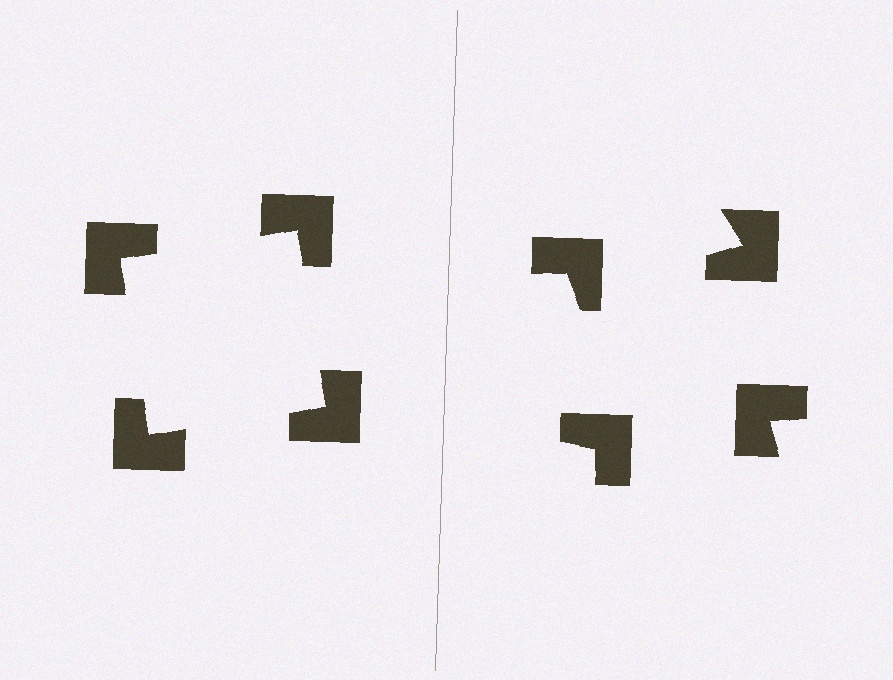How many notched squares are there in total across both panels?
8 — 4 on each side.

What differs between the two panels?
The notched squares are positioned identically on both sides; only the wedge orientations differ. On the left they align to a square; on the right they are misaligned.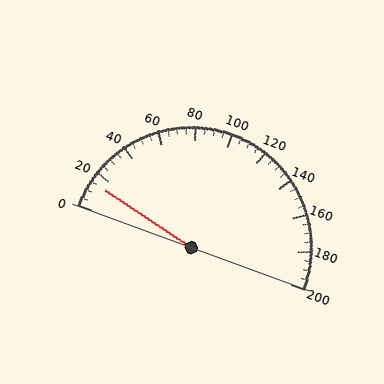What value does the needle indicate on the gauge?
The needle indicates approximately 15.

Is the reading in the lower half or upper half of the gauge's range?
The reading is in the lower half of the range (0 to 200).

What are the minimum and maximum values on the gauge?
The gauge ranges from 0 to 200.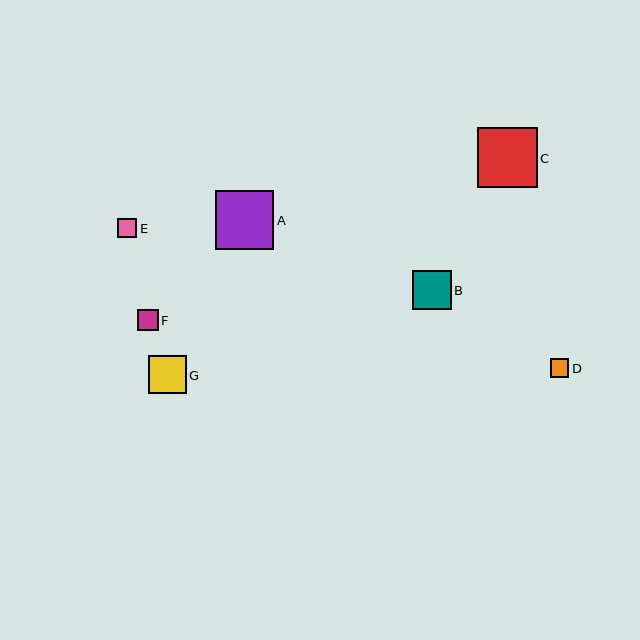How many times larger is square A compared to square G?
Square A is approximately 1.5 times the size of square G.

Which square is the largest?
Square C is the largest with a size of approximately 60 pixels.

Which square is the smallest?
Square D is the smallest with a size of approximately 19 pixels.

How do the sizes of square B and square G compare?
Square B and square G are approximately the same size.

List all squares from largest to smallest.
From largest to smallest: C, A, B, G, F, E, D.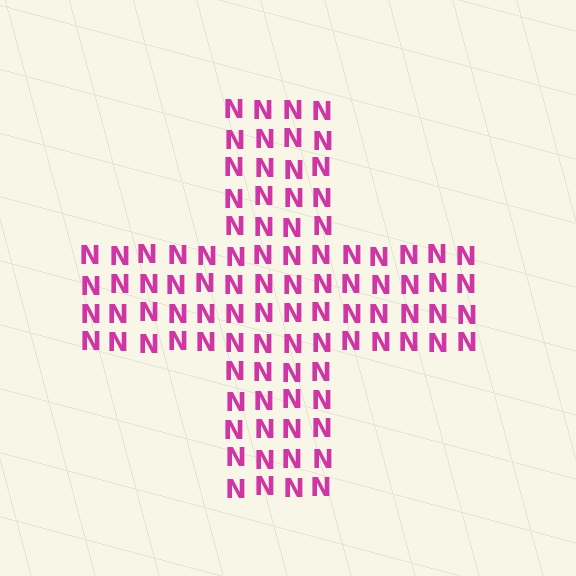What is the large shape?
The large shape is a cross.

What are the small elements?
The small elements are letter N's.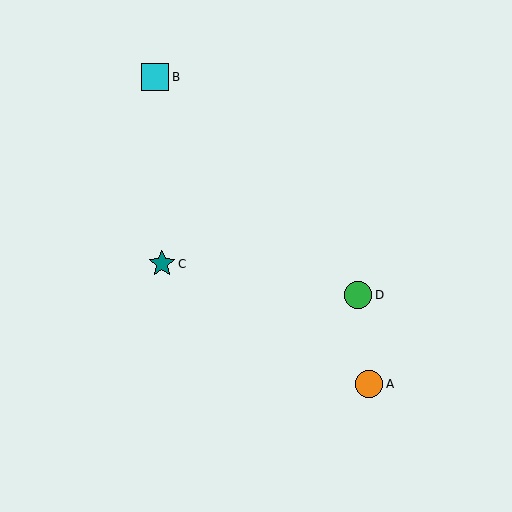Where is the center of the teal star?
The center of the teal star is at (162, 264).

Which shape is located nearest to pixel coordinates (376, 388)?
The orange circle (labeled A) at (369, 384) is nearest to that location.